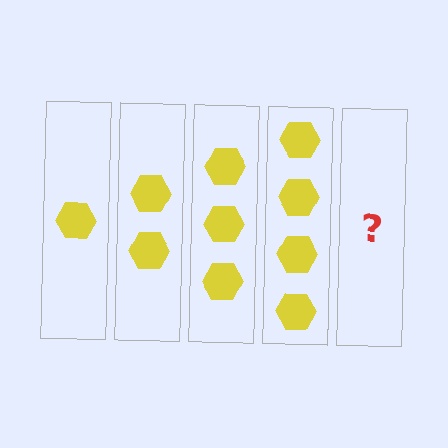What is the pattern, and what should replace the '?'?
The pattern is that each step adds one more hexagon. The '?' should be 5 hexagons.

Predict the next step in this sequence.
The next step is 5 hexagons.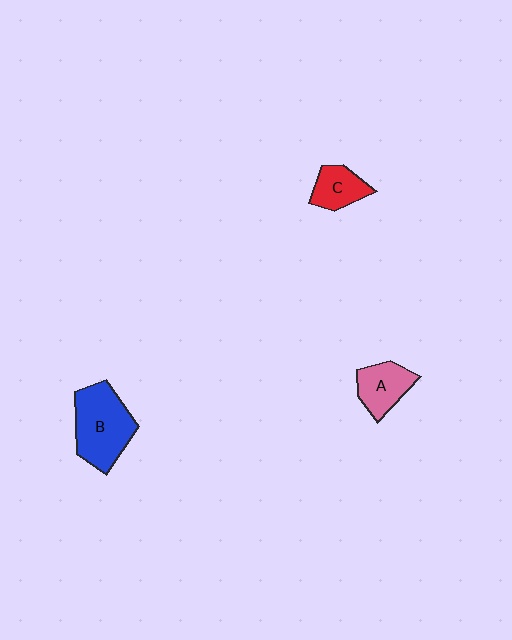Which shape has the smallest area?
Shape C (red).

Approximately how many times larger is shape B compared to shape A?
Approximately 1.7 times.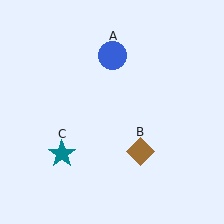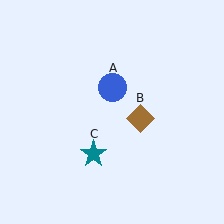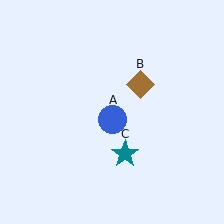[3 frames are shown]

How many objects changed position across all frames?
3 objects changed position: blue circle (object A), brown diamond (object B), teal star (object C).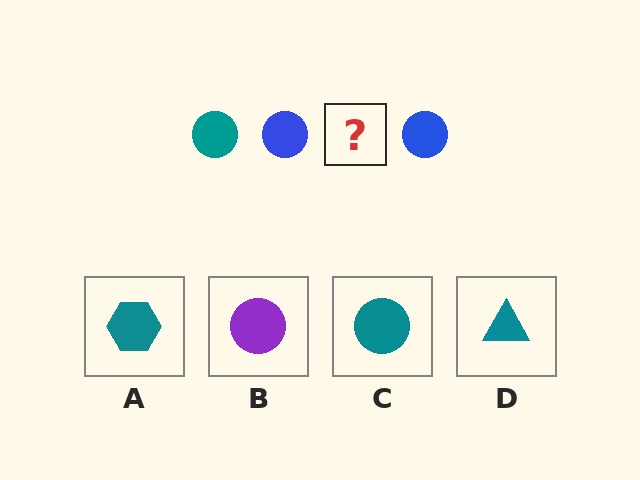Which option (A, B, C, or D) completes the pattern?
C.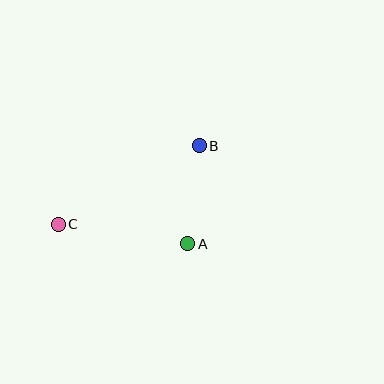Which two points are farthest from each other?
Points B and C are farthest from each other.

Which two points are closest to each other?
Points A and B are closest to each other.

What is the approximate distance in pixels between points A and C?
The distance between A and C is approximately 131 pixels.